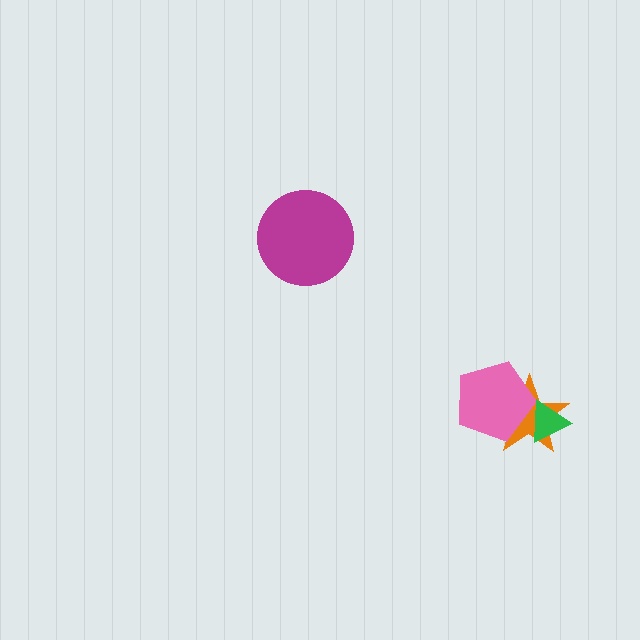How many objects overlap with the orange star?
2 objects overlap with the orange star.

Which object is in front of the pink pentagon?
The green triangle is in front of the pink pentagon.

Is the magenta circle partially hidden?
No, no other shape covers it.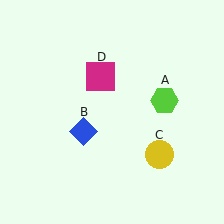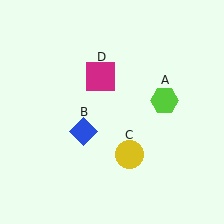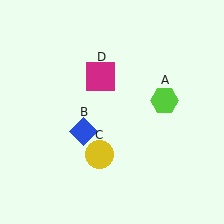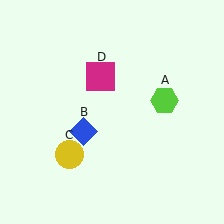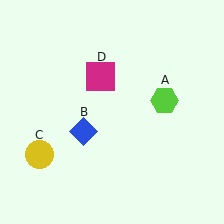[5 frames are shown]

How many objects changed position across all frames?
1 object changed position: yellow circle (object C).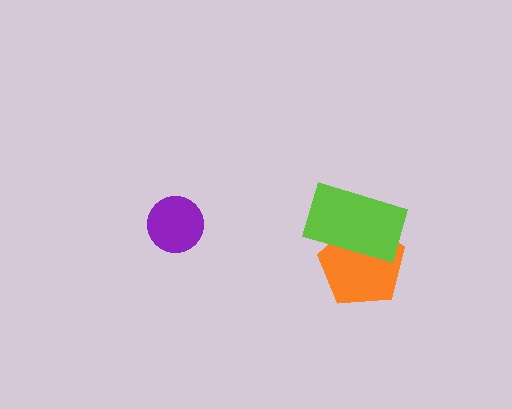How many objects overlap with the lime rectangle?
1 object overlaps with the lime rectangle.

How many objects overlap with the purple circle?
0 objects overlap with the purple circle.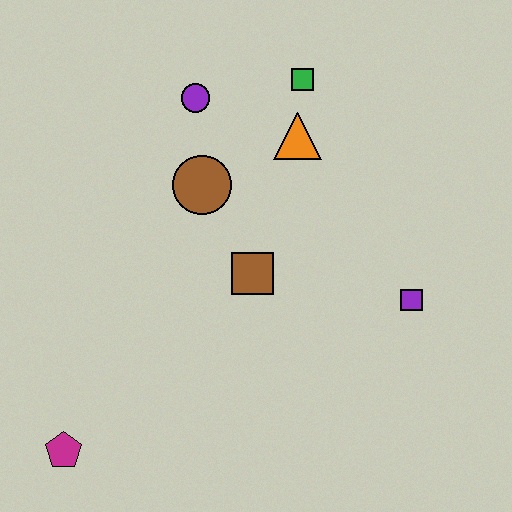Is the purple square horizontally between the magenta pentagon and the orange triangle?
No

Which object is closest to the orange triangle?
The green square is closest to the orange triangle.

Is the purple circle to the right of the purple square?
No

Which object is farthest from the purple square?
The magenta pentagon is farthest from the purple square.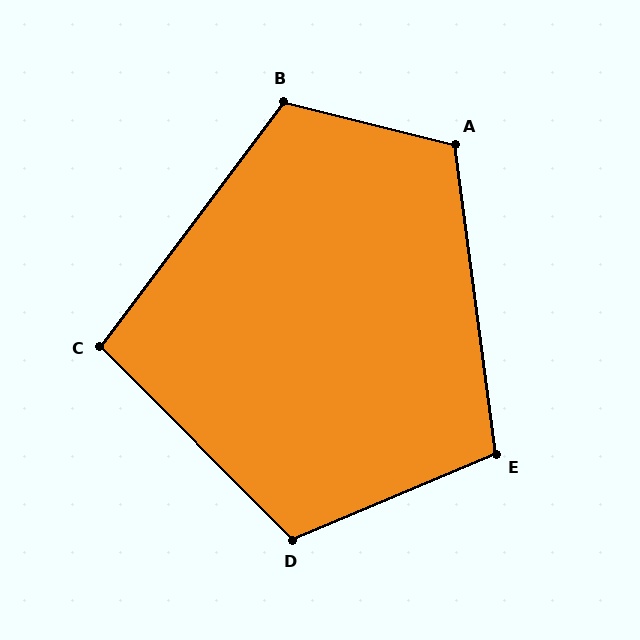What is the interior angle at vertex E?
Approximately 105 degrees (obtuse).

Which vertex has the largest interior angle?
B, at approximately 113 degrees.